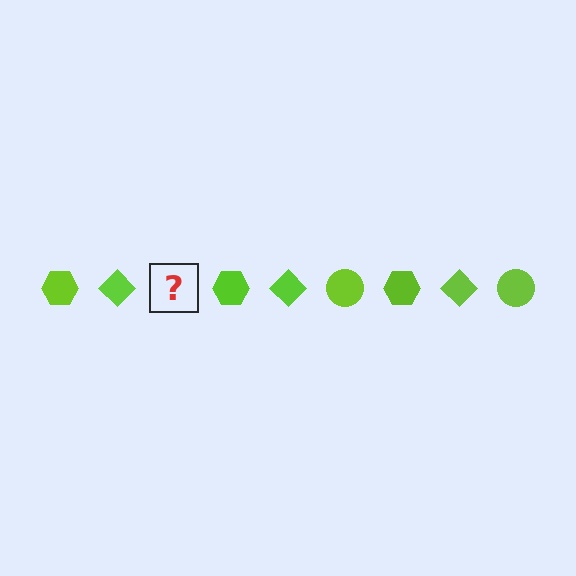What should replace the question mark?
The question mark should be replaced with a lime circle.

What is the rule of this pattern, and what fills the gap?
The rule is that the pattern cycles through hexagon, diamond, circle shapes in lime. The gap should be filled with a lime circle.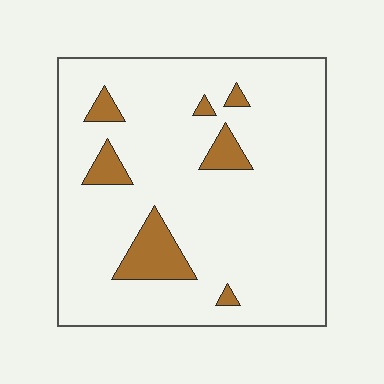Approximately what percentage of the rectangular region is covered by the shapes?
Approximately 10%.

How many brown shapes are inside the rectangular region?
7.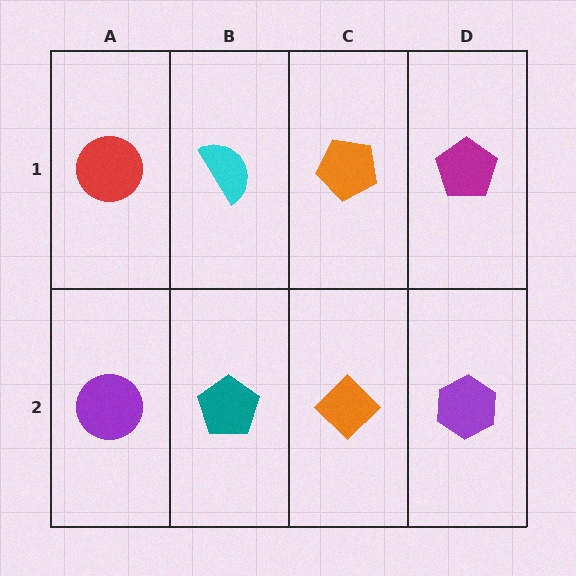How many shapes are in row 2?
4 shapes.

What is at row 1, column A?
A red circle.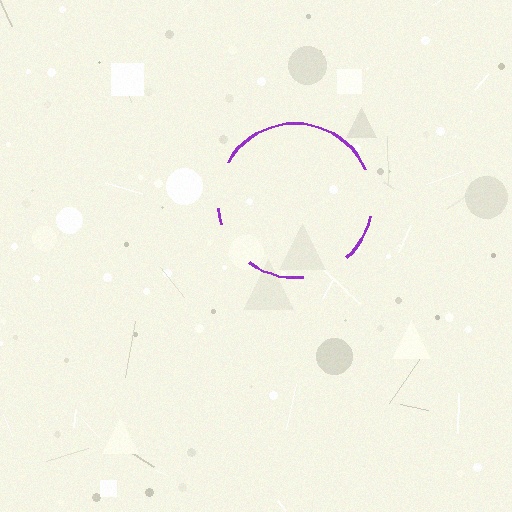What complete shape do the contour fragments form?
The contour fragments form a circle.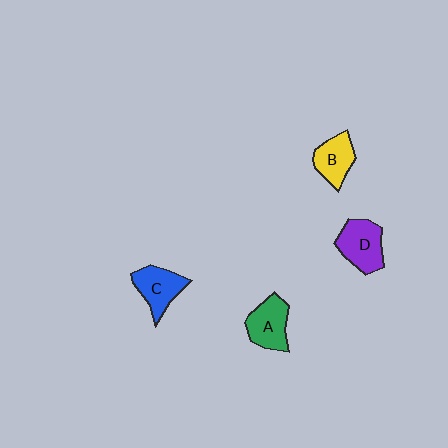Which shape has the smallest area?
Shape B (yellow).